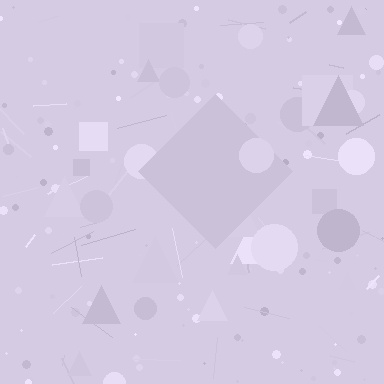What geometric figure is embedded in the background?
A diamond is embedded in the background.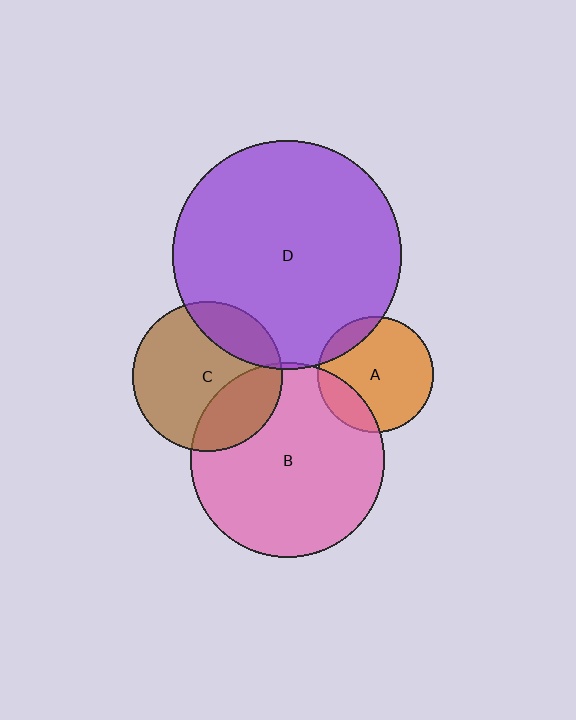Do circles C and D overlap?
Yes.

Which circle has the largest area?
Circle D (purple).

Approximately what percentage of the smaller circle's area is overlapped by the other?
Approximately 20%.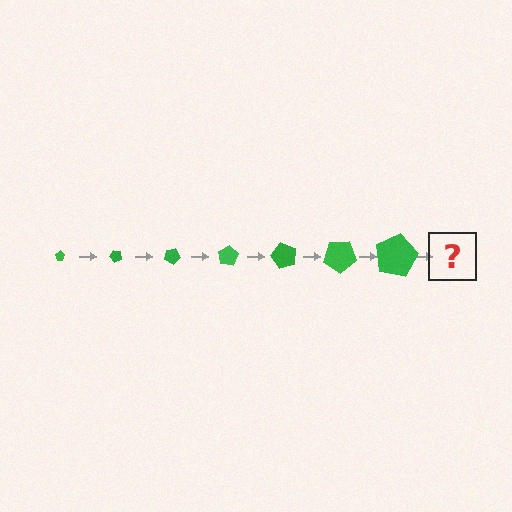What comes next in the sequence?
The next element should be a pentagon, larger than the previous one and rotated 350 degrees from the start.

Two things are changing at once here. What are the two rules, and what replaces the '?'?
The two rules are that the pentagon grows larger each step and it rotates 50 degrees each step. The '?' should be a pentagon, larger than the previous one and rotated 350 degrees from the start.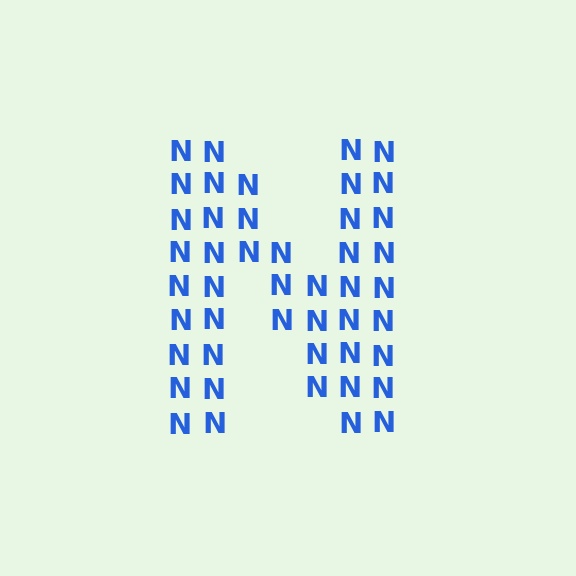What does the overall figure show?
The overall figure shows the letter N.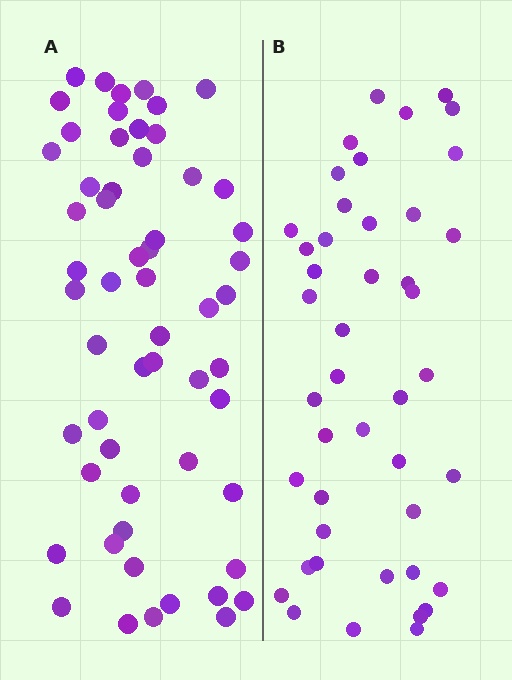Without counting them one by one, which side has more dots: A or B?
Region A (the left region) has more dots.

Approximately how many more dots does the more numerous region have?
Region A has approximately 15 more dots than region B.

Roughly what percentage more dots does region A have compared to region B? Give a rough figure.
About 30% more.